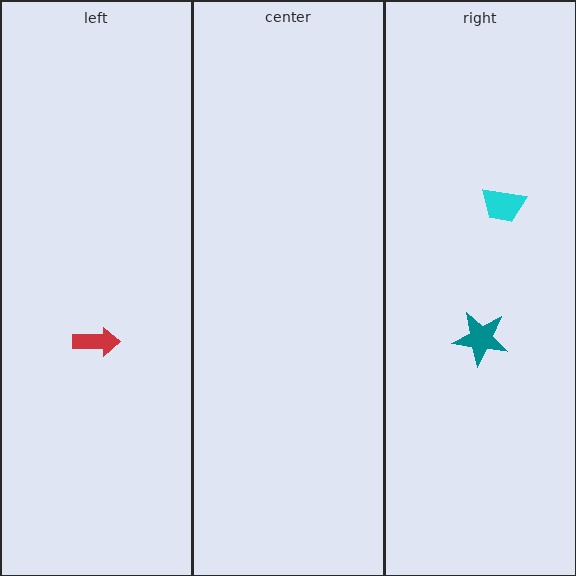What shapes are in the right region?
The cyan trapezoid, the teal star.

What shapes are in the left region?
The red arrow.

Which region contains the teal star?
The right region.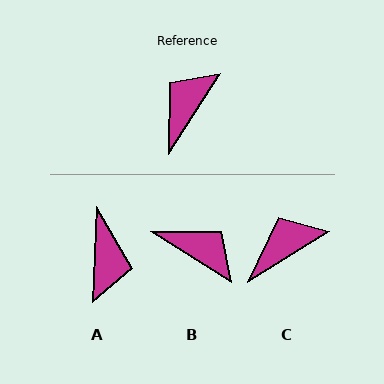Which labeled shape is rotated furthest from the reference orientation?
A, about 150 degrees away.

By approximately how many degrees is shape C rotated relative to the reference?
Approximately 25 degrees clockwise.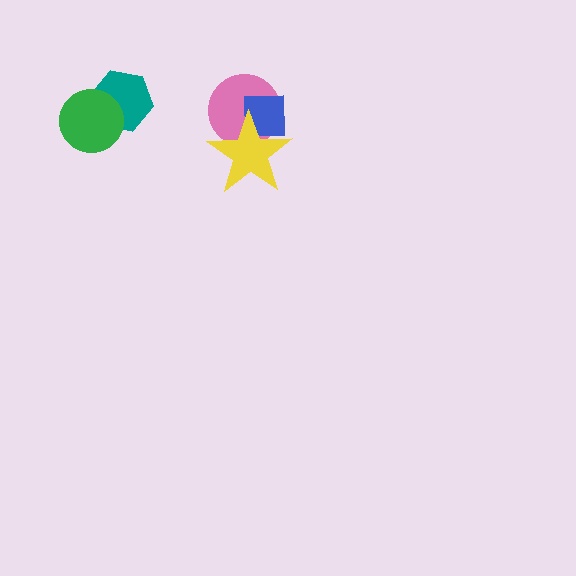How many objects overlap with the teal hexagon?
1 object overlaps with the teal hexagon.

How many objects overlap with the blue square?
2 objects overlap with the blue square.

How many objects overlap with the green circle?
1 object overlaps with the green circle.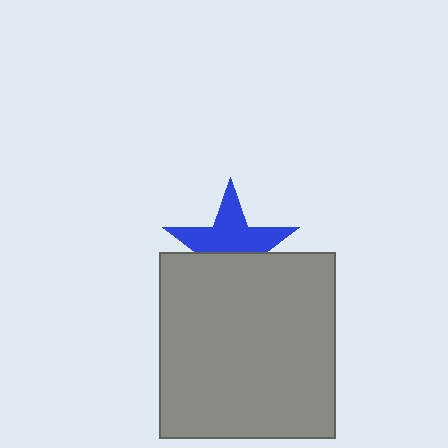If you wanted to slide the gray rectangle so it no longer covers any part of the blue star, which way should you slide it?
Slide it down — that is the most direct way to separate the two shapes.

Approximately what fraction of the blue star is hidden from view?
Roughly 44% of the blue star is hidden behind the gray rectangle.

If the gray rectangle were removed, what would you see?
You would see the complete blue star.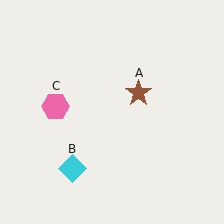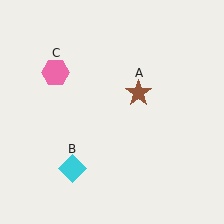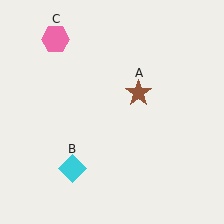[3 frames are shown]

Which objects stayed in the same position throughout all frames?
Brown star (object A) and cyan diamond (object B) remained stationary.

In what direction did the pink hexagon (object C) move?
The pink hexagon (object C) moved up.